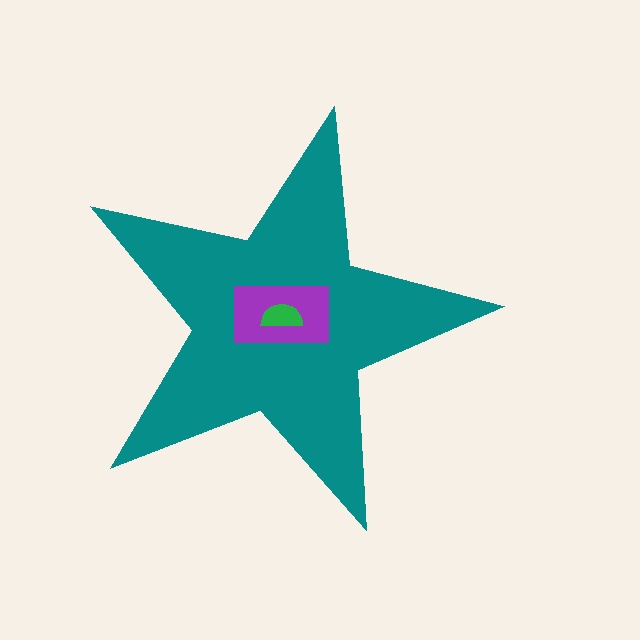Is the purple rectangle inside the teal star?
Yes.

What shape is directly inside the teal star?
The purple rectangle.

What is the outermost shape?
The teal star.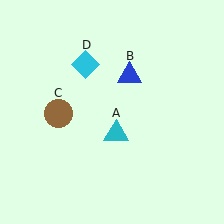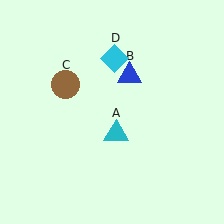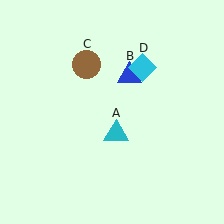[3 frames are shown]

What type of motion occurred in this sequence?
The brown circle (object C), cyan diamond (object D) rotated clockwise around the center of the scene.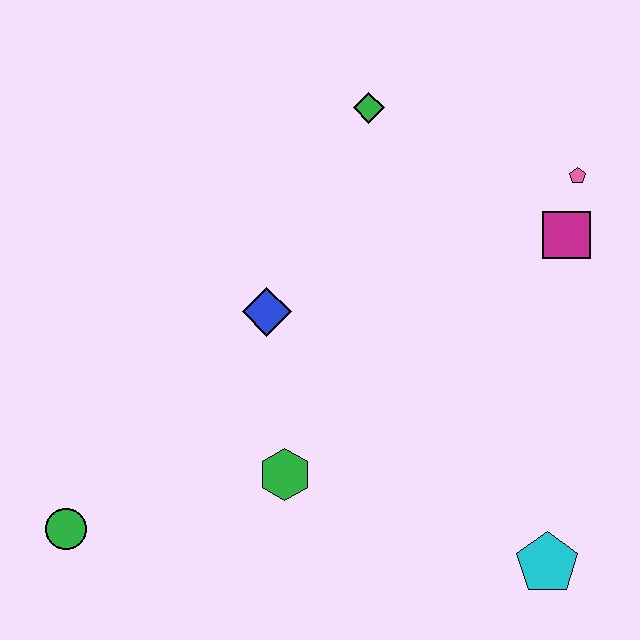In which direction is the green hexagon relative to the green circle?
The green hexagon is to the right of the green circle.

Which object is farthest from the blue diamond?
The cyan pentagon is farthest from the blue diamond.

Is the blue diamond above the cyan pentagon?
Yes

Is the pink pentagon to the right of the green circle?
Yes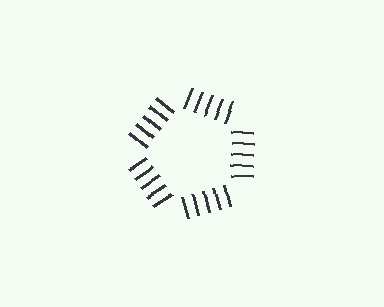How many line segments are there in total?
25 — 5 along each of the 5 edges.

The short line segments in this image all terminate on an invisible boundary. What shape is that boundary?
An illusory pentagon — the line segments terminate on its edges but no continuous stroke is drawn.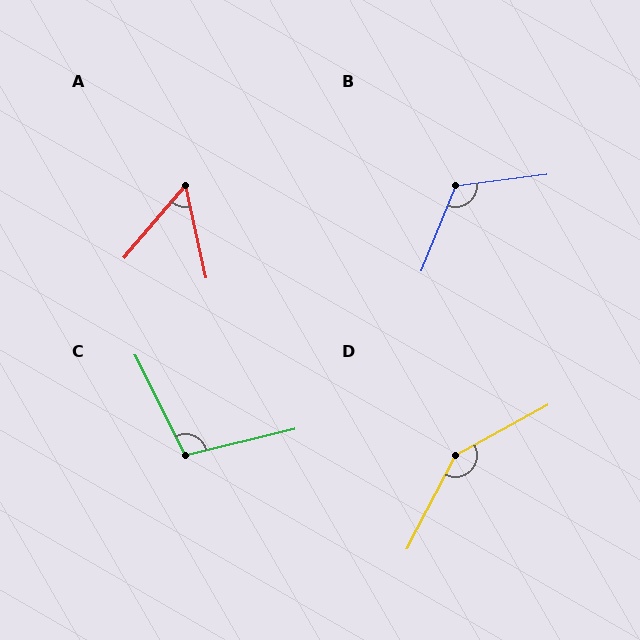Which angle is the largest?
D, at approximately 146 degrees.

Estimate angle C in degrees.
Approximately 103 degrees.